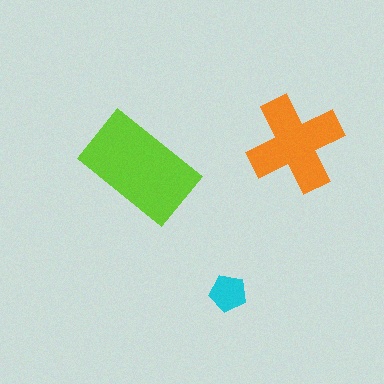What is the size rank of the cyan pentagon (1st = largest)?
3rd.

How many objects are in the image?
There are 3 objects in the image.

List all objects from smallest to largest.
The cyan pentagon, the orange cross, the lime rectangle.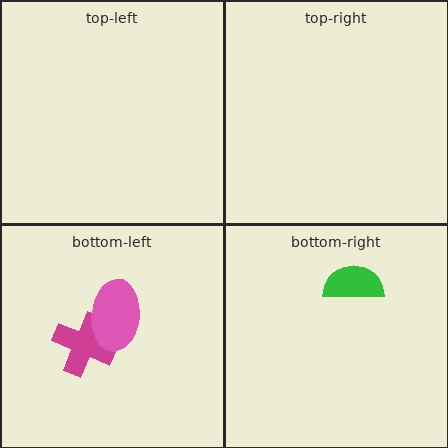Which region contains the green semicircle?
The bottom-right region.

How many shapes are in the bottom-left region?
2.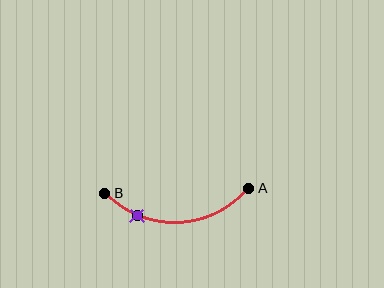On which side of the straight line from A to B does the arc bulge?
The arc bulges below the straight line connecting A and B.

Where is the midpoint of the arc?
The arc midpoint is the point on the curve farthest from the straight line joining A and B. It sits below that line.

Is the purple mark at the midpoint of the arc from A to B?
No. The purple mark lies on the arc but is closer to endpoint B. The arc midpoint would be at the point on the curve equidistant along the arc from both A and B.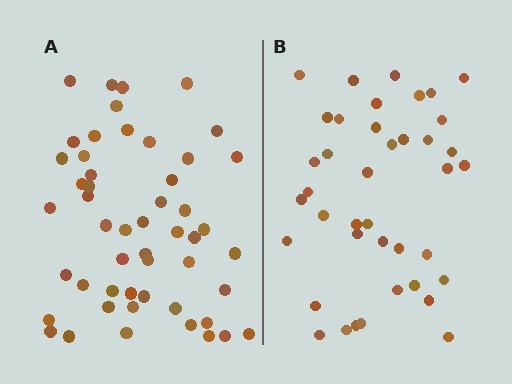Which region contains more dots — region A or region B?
Region A (the left region) has more dots.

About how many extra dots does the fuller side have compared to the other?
Region A has roughly 12 or so more dots than region B.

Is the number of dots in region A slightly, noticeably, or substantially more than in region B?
Region A has noticeably more, but not dramatically so. The ratio is roughly 1.3 to 1.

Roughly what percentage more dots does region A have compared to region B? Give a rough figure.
About 30% more.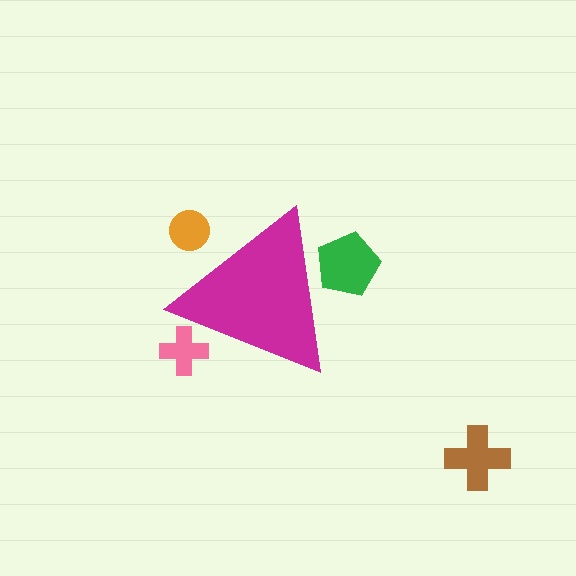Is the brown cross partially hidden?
No, the brown cross is fully visible.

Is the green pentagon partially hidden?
Yes, the green pentagon is partially hidden behind the magenta triangle.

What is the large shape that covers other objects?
A magenta triangle.